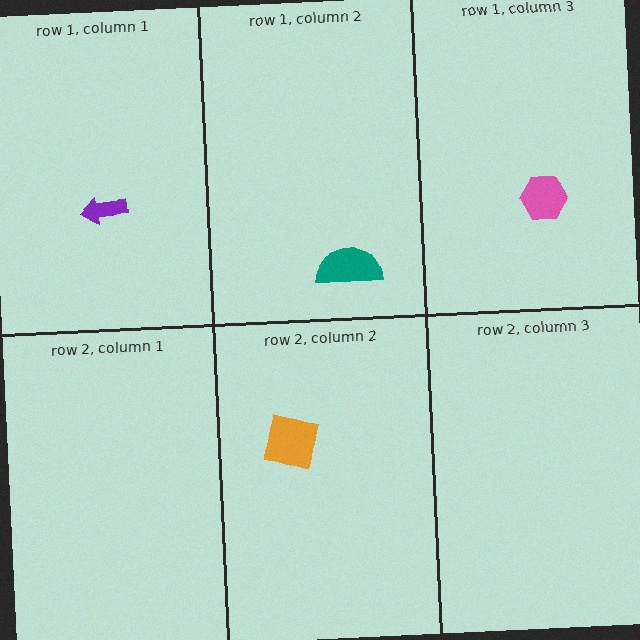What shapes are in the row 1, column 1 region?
The purple arrow.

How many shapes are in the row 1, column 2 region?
1.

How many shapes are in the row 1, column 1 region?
1.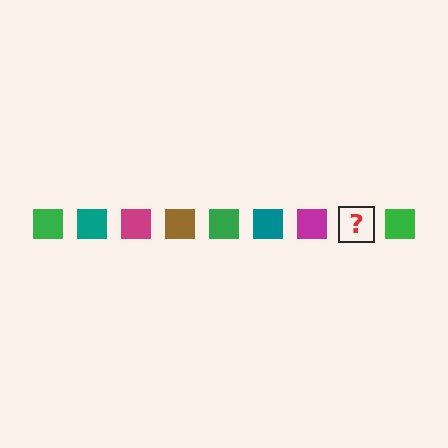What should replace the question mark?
The question mark should be replaced with a brown square.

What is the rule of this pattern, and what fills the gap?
The rule is that the pattern cycles through green, teal, magenta, brown squares. The gap should be filled with a brown square.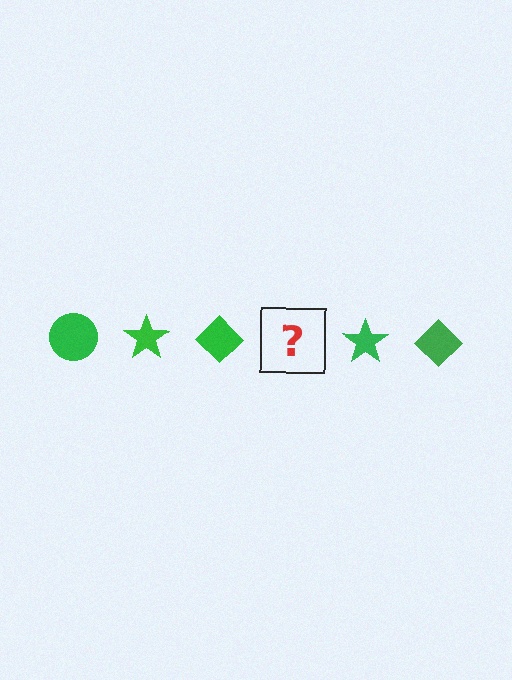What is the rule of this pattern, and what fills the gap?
The rule is that the pattern cycles through circle, star, diamond shapes in green. The gap should be filled with a green circle.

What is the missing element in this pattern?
The missing element is a green circle.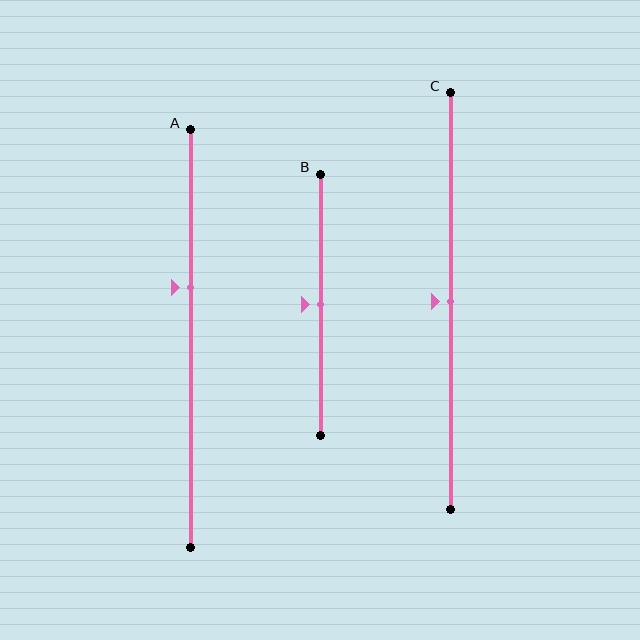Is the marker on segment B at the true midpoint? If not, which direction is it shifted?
Yes, the marker on segment B is at the true midpoint.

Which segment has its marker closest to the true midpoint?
Segment B has its marker closest to the true midpoint.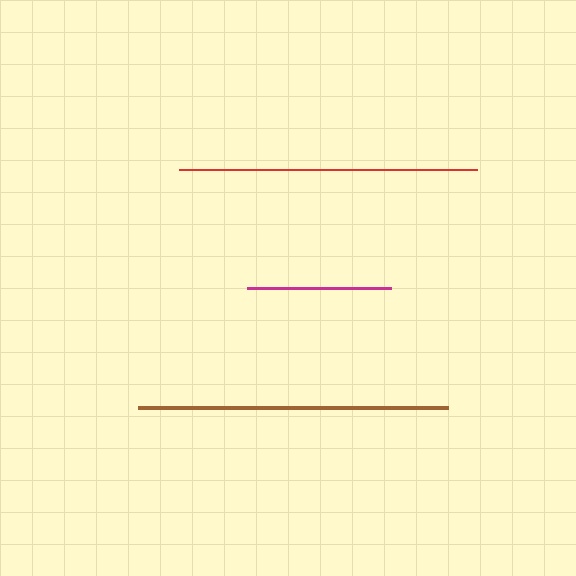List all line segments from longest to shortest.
From longest to shortest: brown, red, magenta.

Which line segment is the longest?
The brown line is the longest at approximately 310 pixels.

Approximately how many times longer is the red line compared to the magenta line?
The red line is approximately 2.1 times the length of the magenta line.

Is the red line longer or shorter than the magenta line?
The red line is longer than the magenta line.